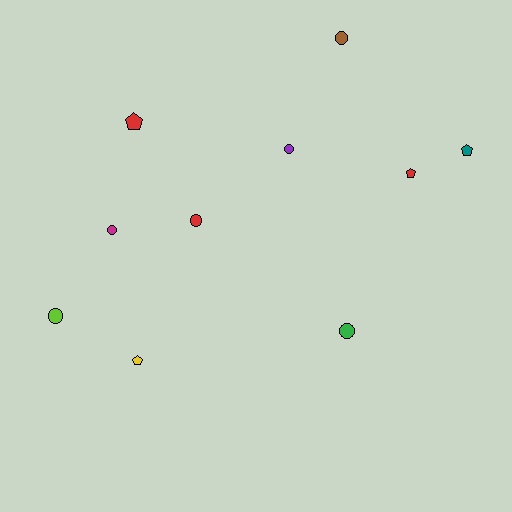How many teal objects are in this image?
There is 1 teal object.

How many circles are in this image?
There are 6 circles.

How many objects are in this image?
There are 10 objects.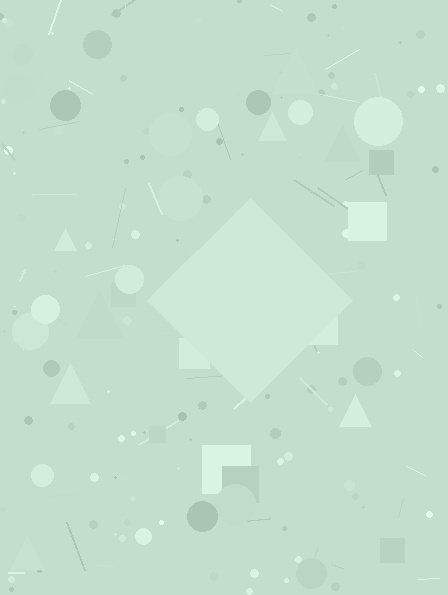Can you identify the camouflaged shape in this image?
The camouflaged shape is a diamond.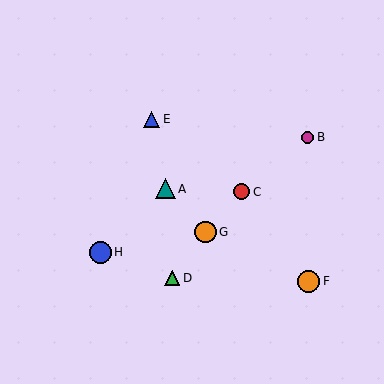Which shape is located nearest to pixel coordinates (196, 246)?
The orange circle (labeled G) at (205, 232) is nearest to that location.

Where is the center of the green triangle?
The center of the green triangle is at (172, 278).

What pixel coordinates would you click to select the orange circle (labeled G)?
Click at (205, 232) to select the orange circle G.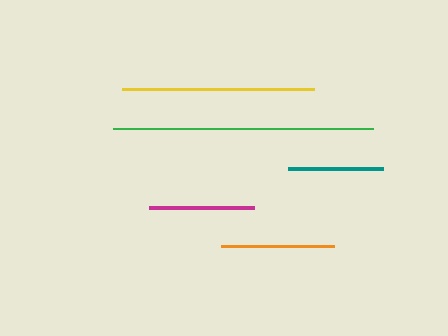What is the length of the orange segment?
The orange segment is approximately 114 pixels long.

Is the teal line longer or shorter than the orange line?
The orange line is longer than the teal line.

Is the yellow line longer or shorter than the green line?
The green line is longer than the yellow line.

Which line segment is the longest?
The green line is the longest at approximately 260 pixels.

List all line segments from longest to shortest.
From longest to shortest: green, yellow, orange, magenta, teal.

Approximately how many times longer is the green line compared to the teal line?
The green line is approximately 2.7 times the length of the teal line.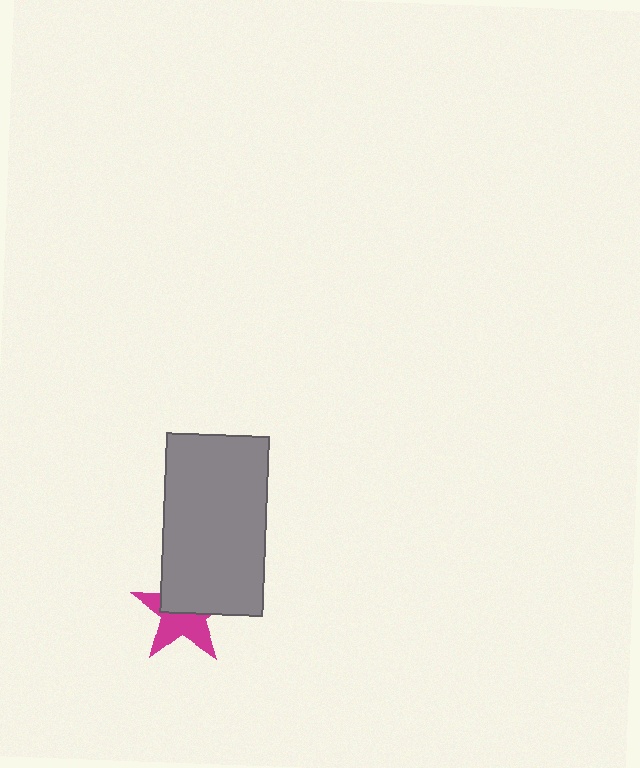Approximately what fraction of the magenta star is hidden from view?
Roughly 49% of the magenta star is hidden behind the gray rectangle.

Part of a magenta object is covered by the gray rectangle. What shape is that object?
It is a star.